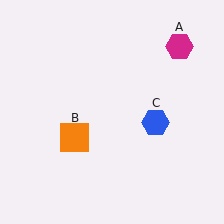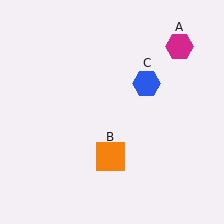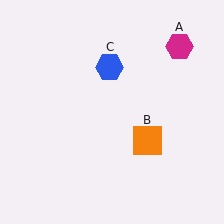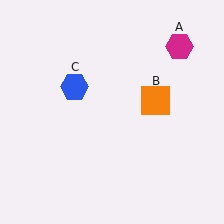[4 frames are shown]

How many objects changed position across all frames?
2 objects changed position: orange square (object B), blue hexagon (object C).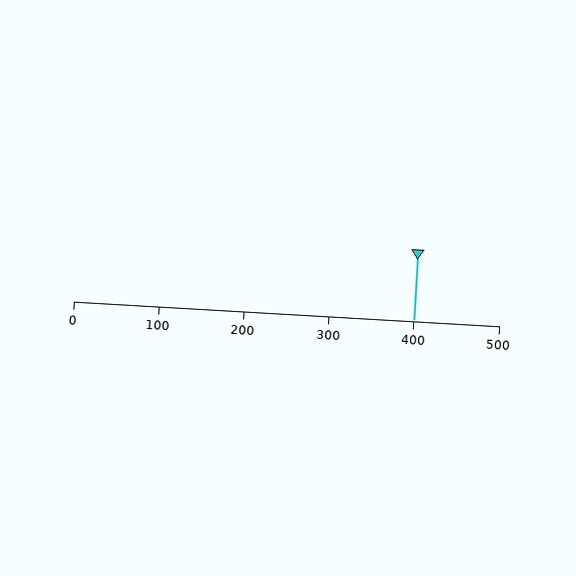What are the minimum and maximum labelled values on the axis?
The axis runs from 0 to 500.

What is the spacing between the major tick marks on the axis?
The major ticks are spaced 100 apart.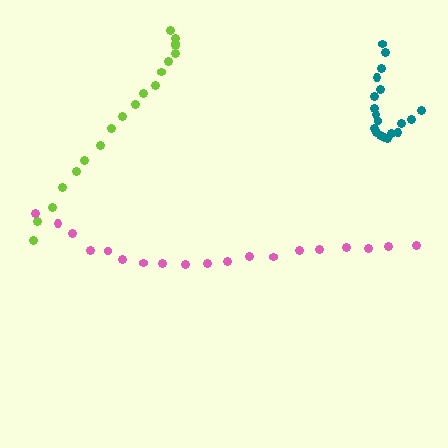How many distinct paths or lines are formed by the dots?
There are 3 distinct paths.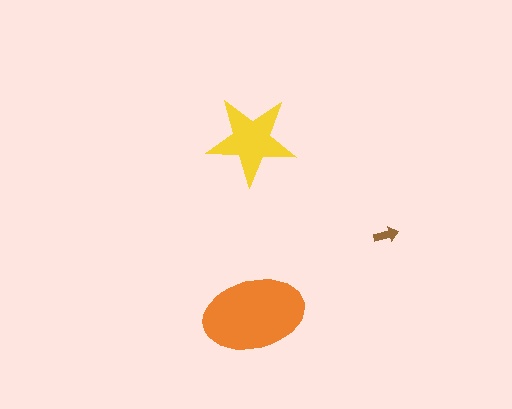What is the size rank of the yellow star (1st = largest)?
2nd.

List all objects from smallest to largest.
The brown arrow, the yellow star, the orange ellipse.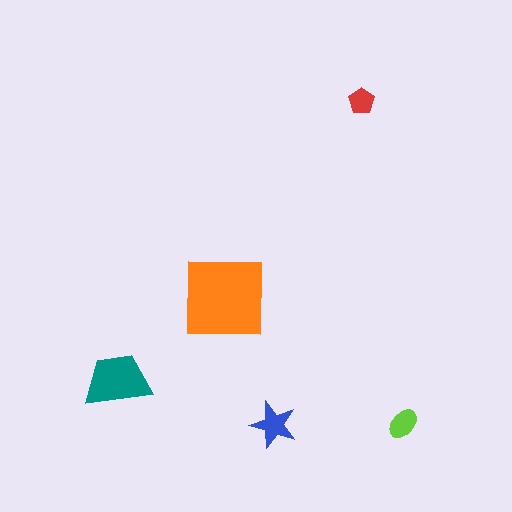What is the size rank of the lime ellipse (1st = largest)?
4th.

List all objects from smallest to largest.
The red pentagon, the lime ellipse, the blue star, the teal trapezoid, the orange square.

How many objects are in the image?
There are 5 objects in the image.